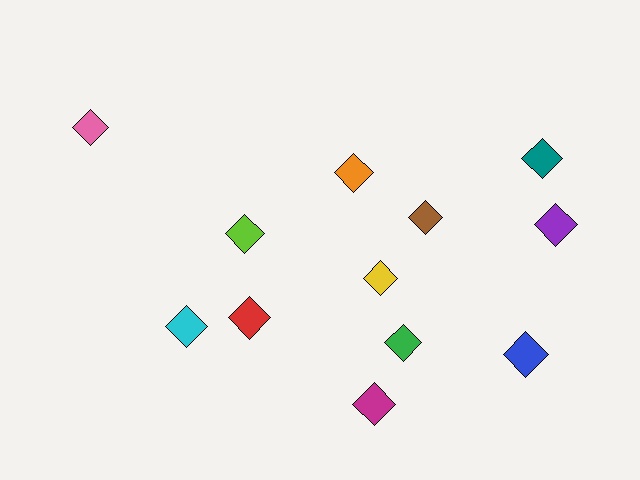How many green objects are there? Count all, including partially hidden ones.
There is 1 green object.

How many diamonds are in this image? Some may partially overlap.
There are 12 diamonds.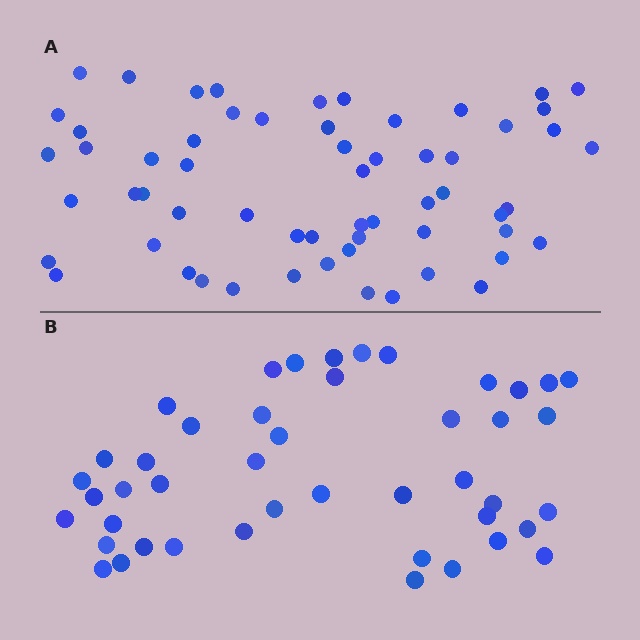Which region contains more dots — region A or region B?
Region A (the top region) has more dots.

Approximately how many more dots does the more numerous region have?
Region A has approximately 15 more dots than region B.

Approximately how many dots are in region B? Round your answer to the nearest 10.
About 40 dots. (The exact count is 45, which rounds to 40.)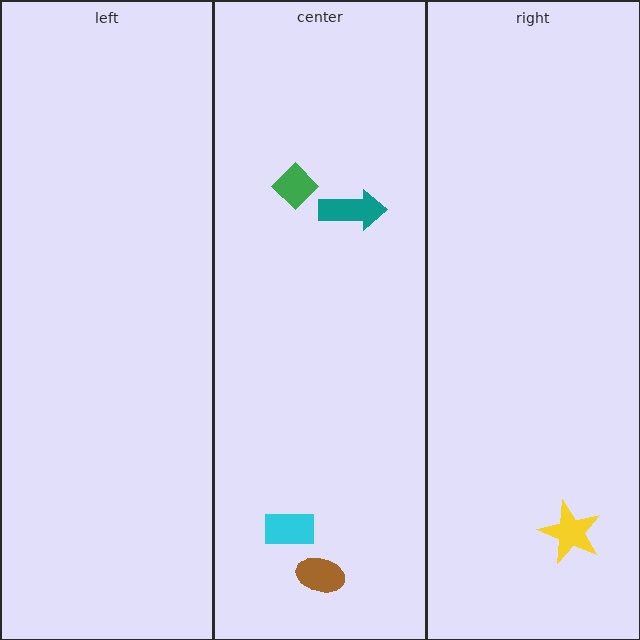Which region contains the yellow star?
The right region.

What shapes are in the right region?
The yellow star.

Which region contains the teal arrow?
The center region.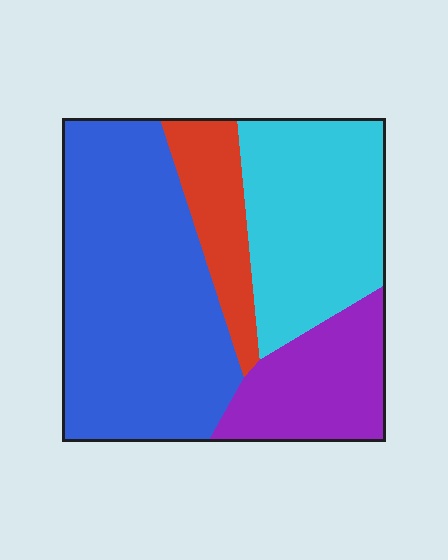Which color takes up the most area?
Blue, at roughly 45%.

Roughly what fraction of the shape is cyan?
Cyan takes up about one quarter (1/4) of the shape.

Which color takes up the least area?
Red, at roughly 10%.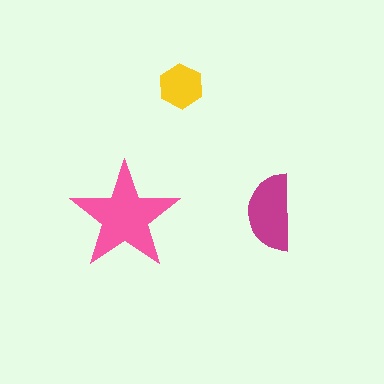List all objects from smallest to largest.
The yellow hexagon, the magenta semicircle, the pink star.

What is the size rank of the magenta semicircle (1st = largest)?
2nd.